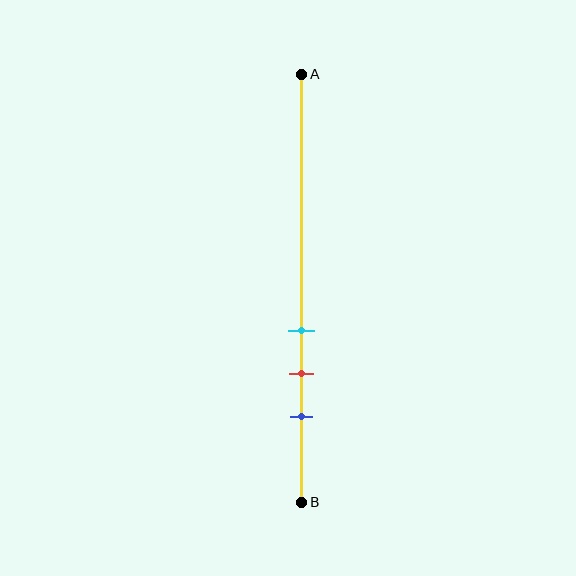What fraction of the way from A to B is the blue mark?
The blue mark is approximately 80% (0.8) of the way from A to B.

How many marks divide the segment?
There are 3 marks dividing the segment.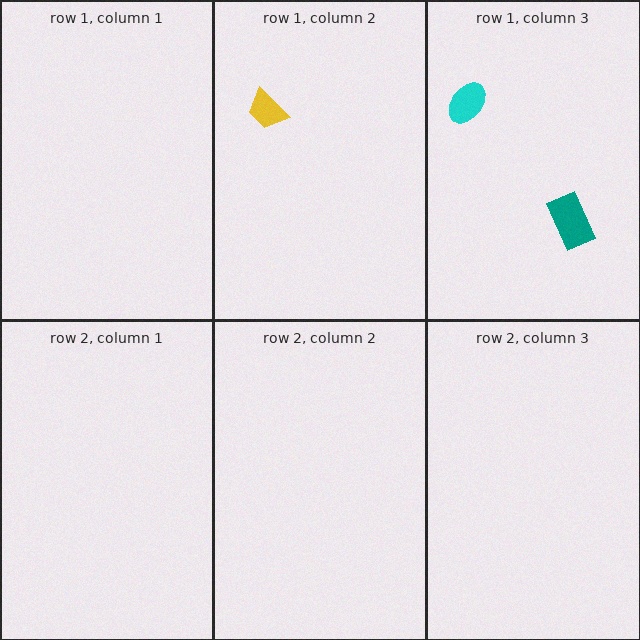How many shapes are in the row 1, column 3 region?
2.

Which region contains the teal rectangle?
The row 1, column 3 region.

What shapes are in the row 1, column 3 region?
The teal rectangle, the cyan ellipse.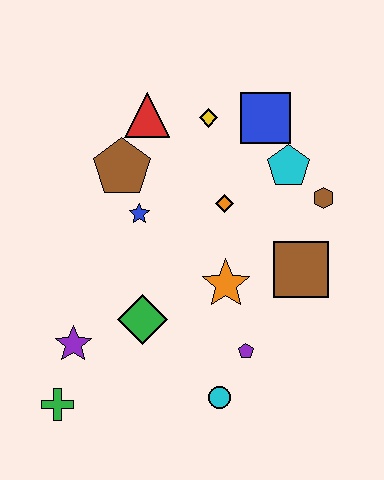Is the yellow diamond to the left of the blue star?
No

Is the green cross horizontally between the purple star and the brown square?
No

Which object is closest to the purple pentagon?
The cyan circle is closest to the purple pentagon.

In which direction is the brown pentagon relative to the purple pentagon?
The brown pentagon is above the purple pentagon.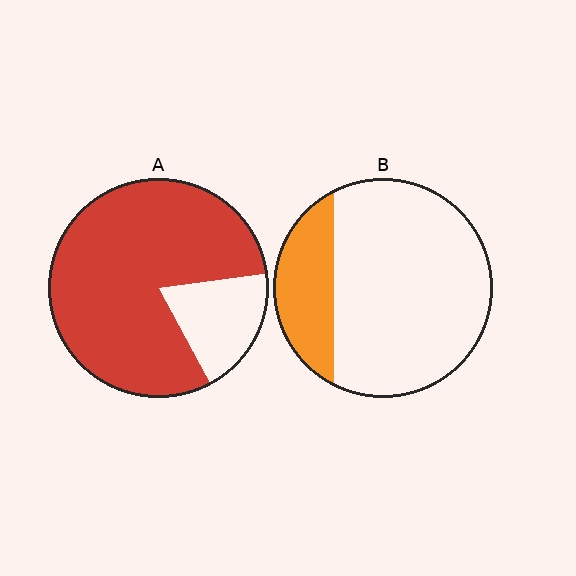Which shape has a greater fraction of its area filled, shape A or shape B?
Shape A.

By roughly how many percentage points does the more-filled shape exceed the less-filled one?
By roughly 60 percentage points (A over B).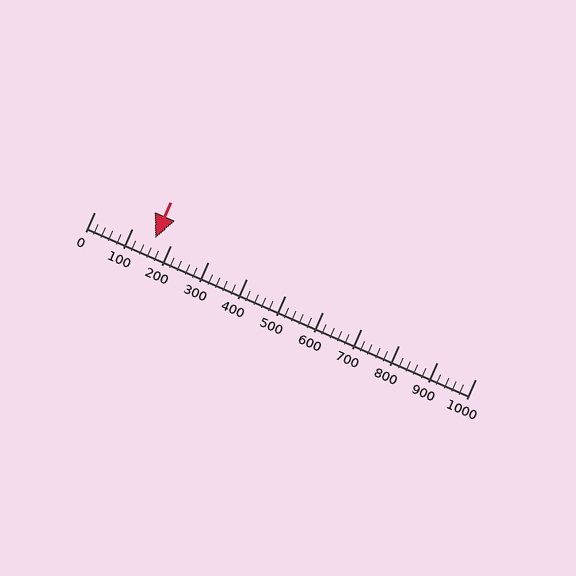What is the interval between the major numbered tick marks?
The major tick marks are spaced 100 units apart.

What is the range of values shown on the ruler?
The ruler shows values from 0 to 1000.